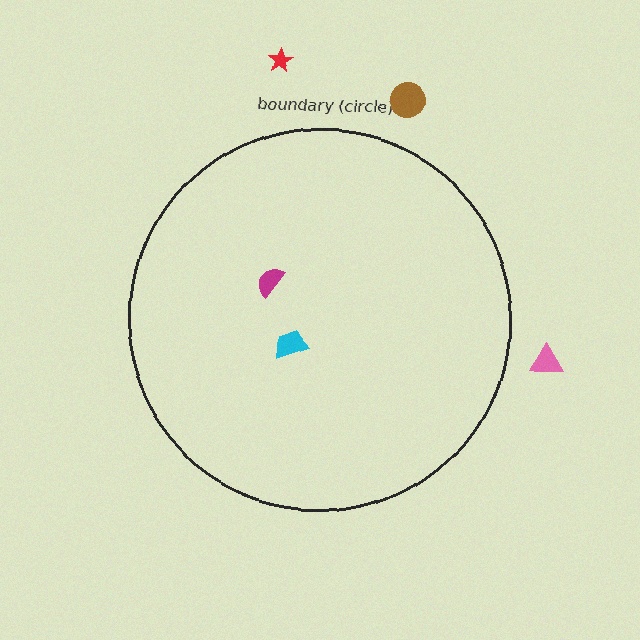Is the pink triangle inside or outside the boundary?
Outside.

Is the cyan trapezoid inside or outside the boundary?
Inside.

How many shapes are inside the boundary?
2 inside, 3 outside.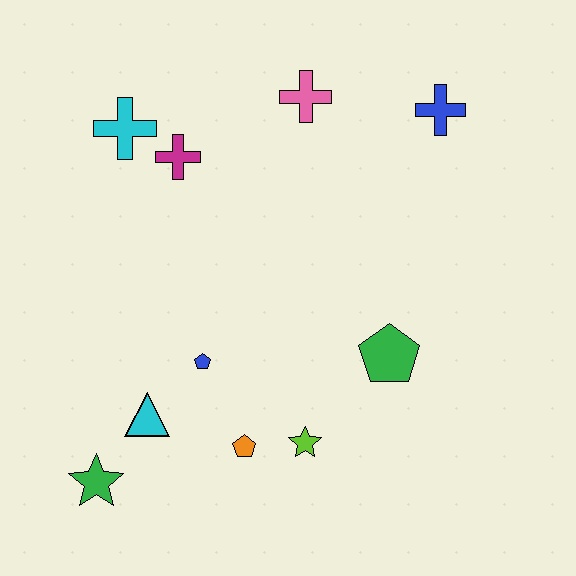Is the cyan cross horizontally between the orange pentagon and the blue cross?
No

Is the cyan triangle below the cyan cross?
Yes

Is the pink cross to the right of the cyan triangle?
Yes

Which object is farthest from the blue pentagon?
The blue cross is farthest from the blue pentagon.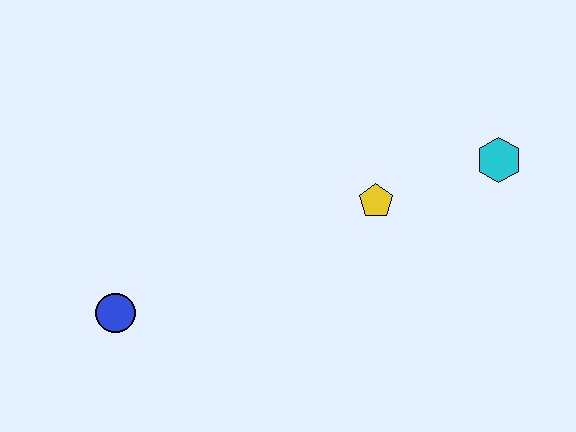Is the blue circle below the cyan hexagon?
Yes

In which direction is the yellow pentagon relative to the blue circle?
The yellow pentagon is to the right of the blue circle.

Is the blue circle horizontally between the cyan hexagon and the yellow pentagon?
No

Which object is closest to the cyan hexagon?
The yellow pentagon is closest to the cyan hexagon.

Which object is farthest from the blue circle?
The cyan hexagon is farthest from the blue circle.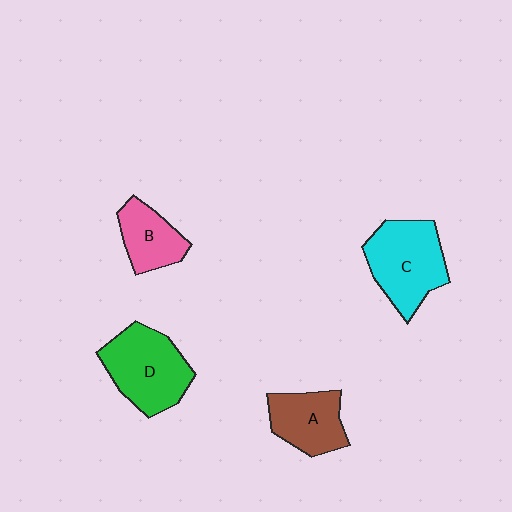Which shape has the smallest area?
Shape B (pink).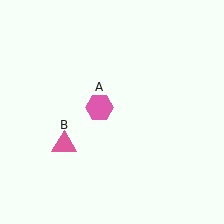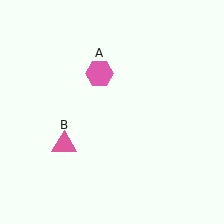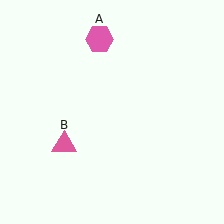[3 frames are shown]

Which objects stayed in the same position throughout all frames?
Pink triangle (object B) remained stationary.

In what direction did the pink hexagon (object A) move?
The pink hexagon (object A) moved up.